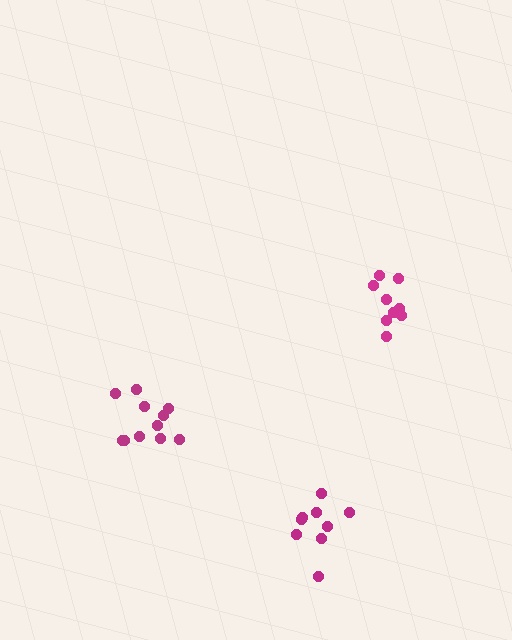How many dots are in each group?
Group 1: 10 dots, Group 2: 9 dots, Group 3: 11 dots (30 total).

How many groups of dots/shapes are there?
There are 3 groups.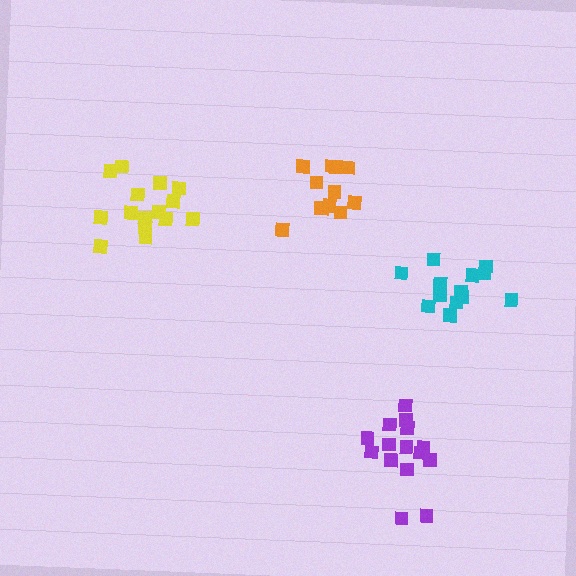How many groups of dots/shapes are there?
There are 4 groups.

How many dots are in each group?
Group 1: 12 dots, Group 2: 15 dots, Group 3: 16 dots, Group 4: 13 dots (56 total).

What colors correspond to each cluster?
The clusters are colored: orange, yellow, purple, cyan.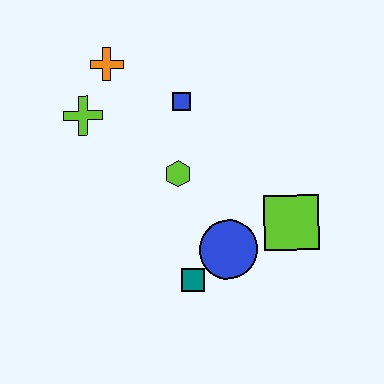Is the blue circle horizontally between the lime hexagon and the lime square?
Yes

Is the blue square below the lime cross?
No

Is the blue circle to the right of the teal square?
Yes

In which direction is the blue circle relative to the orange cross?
The blue circle is below the orange cross.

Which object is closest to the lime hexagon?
The blue square is closest to the lime hexagon.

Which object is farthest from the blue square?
The teal square is farthest from the blue square.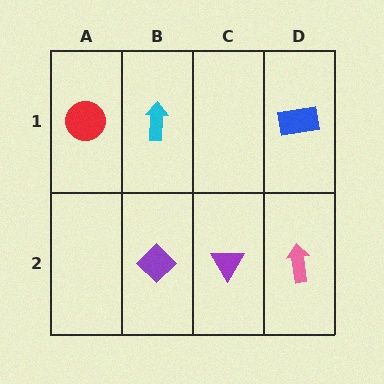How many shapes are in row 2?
3 shapes.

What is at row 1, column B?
A cyan arrow.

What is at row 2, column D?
A pink arrow.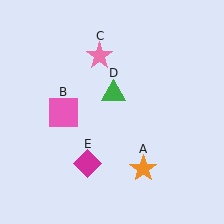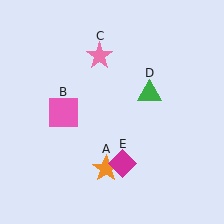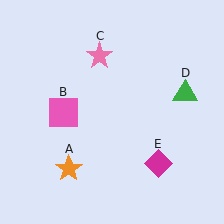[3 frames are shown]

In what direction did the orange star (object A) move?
The orange star (object A) moved left.